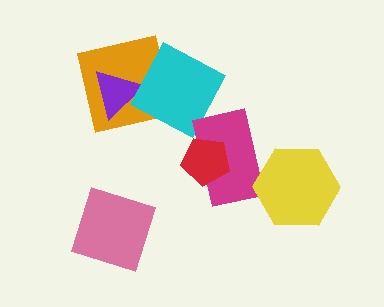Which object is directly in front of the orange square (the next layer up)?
The purple triangle is directly in front of the orange square.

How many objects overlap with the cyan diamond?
3 objects overlap with the cyan diamond.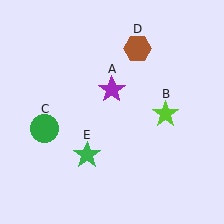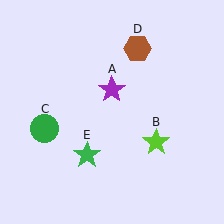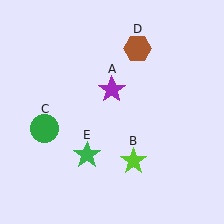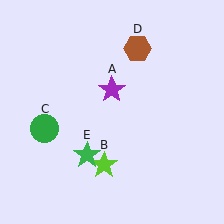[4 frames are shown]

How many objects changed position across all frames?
1 object changed position: lime star (object B).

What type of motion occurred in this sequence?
The lime star (object B) rotated clockwise around the center of the scene.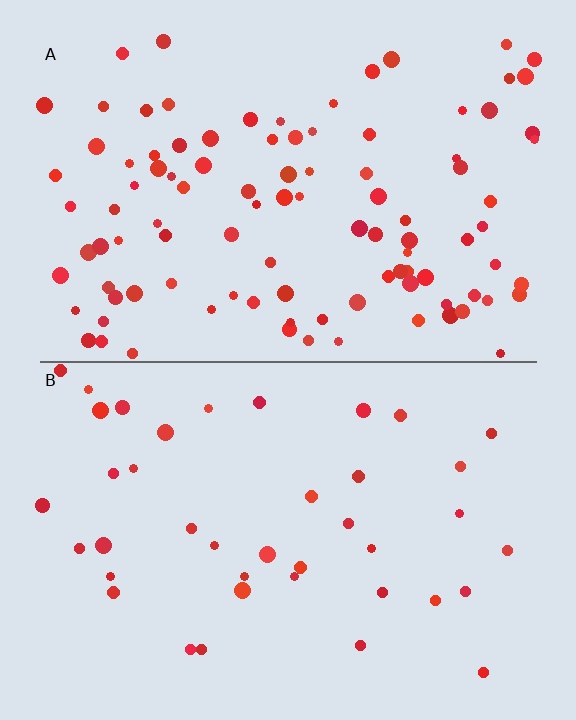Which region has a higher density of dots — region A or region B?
A (the top).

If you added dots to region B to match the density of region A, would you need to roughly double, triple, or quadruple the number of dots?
Approximately triple.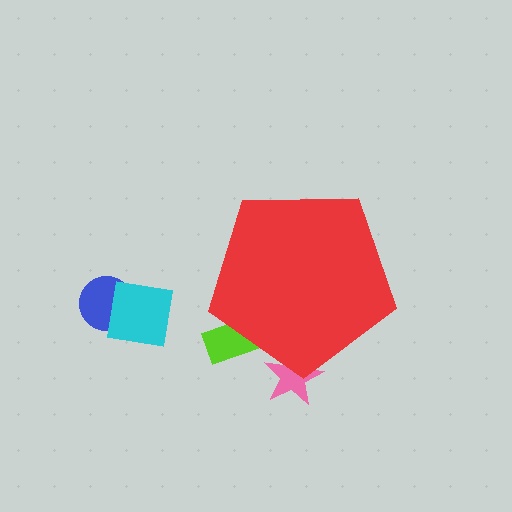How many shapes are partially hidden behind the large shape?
2 shapes are partially hidden.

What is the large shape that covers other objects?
A red pentagon.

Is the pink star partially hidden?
Yes, the pink star is partially hidden behind the red pentagon.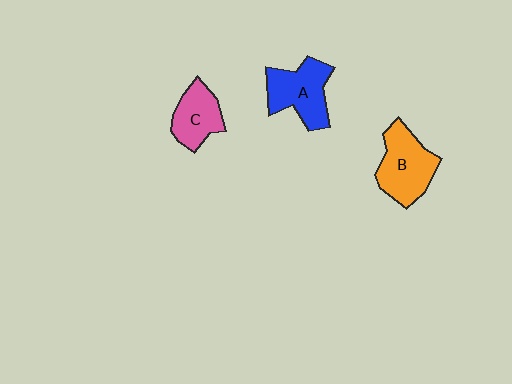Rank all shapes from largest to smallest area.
From largest to smallest: B (orange), A (blue), C (pink).